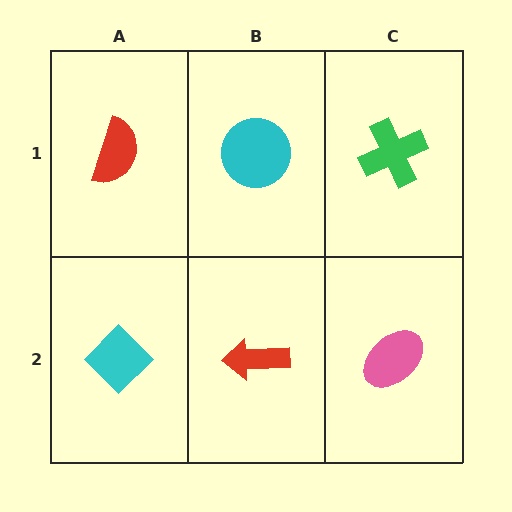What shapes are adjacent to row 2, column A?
A red semicircle (row 1, column A), a red arrow (row 2, column B).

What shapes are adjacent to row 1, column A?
A cyan diamond (row 2, column A), a cyan circle (row 1, column B).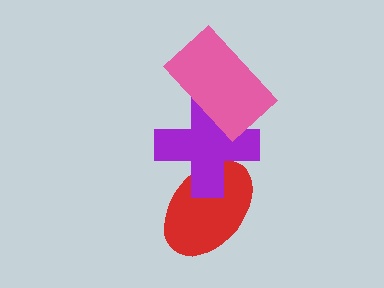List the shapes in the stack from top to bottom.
From top to bottom: the pink rectangle, the purple cross, the red ellipse.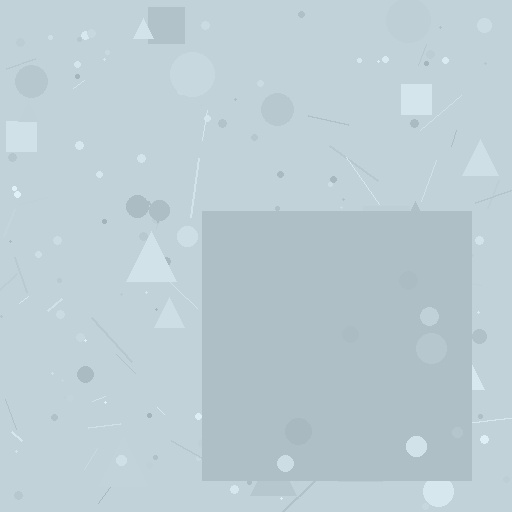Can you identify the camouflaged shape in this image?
The camouflaged shape is a square.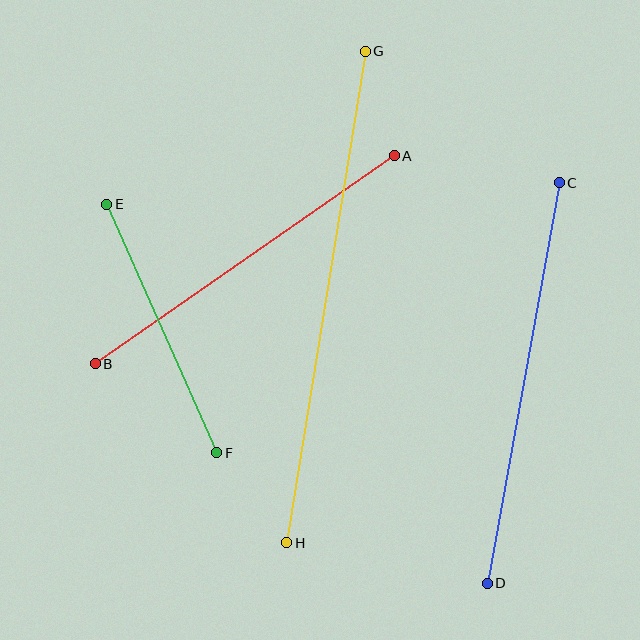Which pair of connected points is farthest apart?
Points G and H are farthest apart.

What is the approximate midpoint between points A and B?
The midpoint is at approximately (245, 260) pixels.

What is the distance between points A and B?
The distance is approximately 364 pixels.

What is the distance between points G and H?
The distance is approximately 498 pixels.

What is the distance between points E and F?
The distance is approximately 272 pixels.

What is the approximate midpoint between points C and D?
The midpoint is at approximately (523, 383) pixels.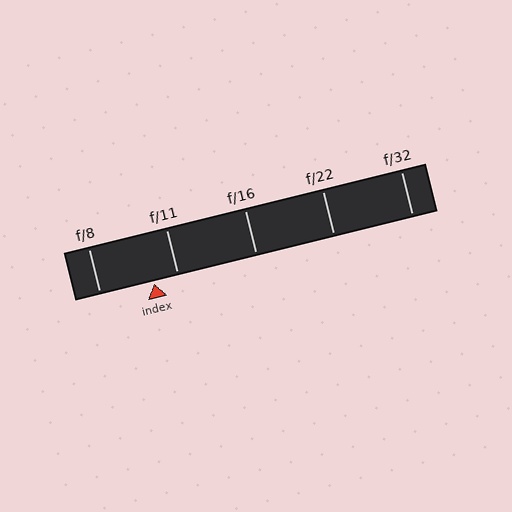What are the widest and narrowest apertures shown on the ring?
The widest aperture shown is f/8 and the narrowest is f/32.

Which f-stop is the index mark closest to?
The index mark is closest to f/11.